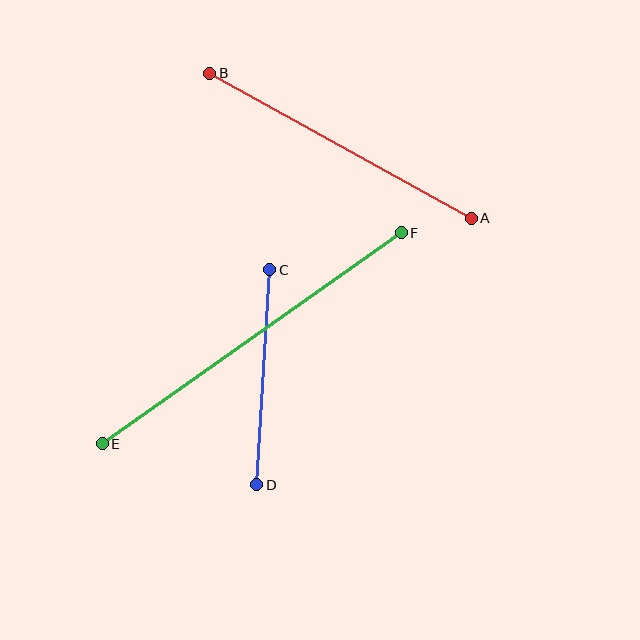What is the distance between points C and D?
The distance is approximately 216 pixels.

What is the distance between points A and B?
The distance is approximately 299 pixels.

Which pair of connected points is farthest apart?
Points E and F are farthest apart.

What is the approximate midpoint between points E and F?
The midpoint is at approximately (252, 338) pixels.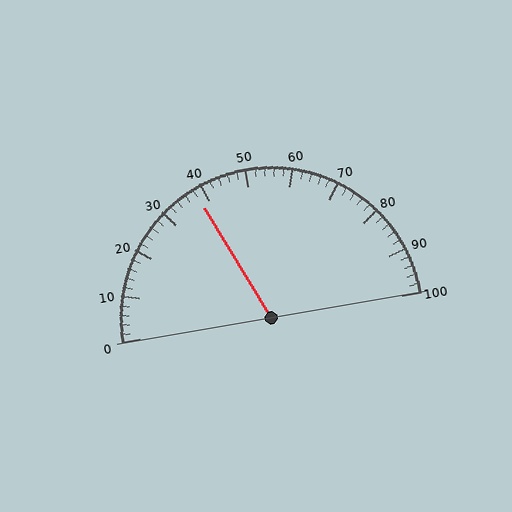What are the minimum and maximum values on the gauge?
The gauge ranges from 0 to 100.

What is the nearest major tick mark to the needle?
The nearest major tick mark is 40.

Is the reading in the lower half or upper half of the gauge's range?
The reading is in the lower half of the range (0 to 100).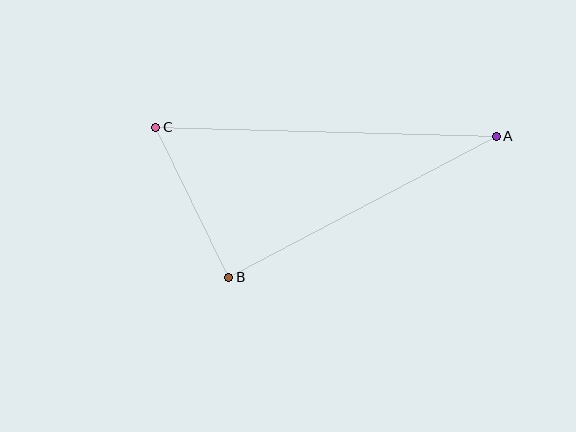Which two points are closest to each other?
Points B and C are closest to each other.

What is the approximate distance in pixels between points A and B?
The distance between A and B is approximately 302 pixels.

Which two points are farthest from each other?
Points A and C are farthest from each other.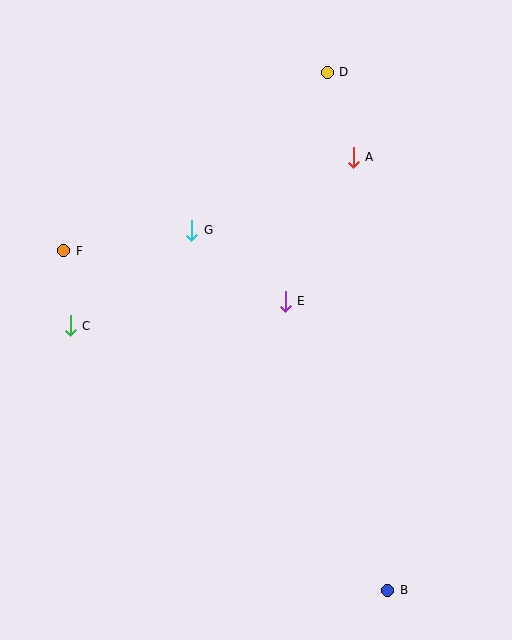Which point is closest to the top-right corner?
Point D is closest to the top-right corner.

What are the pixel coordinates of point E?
Point E is at (285, 301).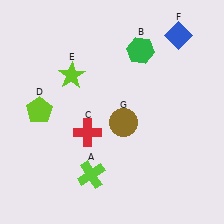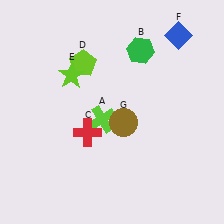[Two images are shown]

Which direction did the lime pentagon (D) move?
The lime pentagon (D) moved up.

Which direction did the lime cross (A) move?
The lime cross (A) moved up.